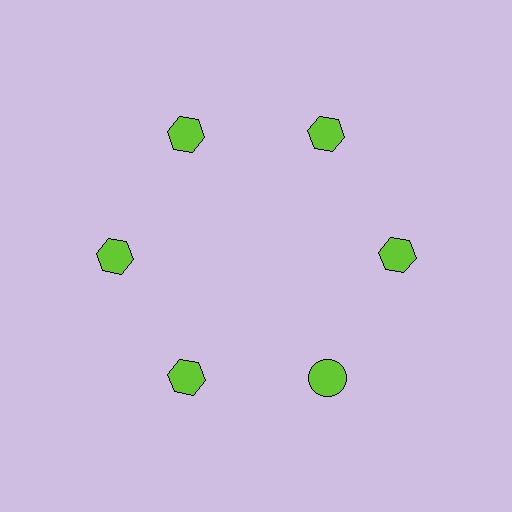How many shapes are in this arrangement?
There are 6 shapes arranged in a ring pattern.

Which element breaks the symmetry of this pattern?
The lime circle at roughly the 5 o'clock position breaks the symmetry. All other shapes are lime hexagons.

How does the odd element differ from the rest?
It has a different shape: circle instead of hexagon.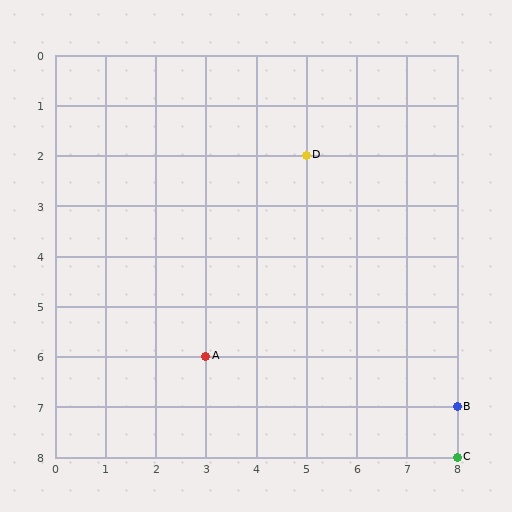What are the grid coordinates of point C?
Point C is at grid coordinates (8, 8).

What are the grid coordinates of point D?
Point D is at grid coordinates (5, 2).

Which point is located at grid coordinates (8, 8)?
Point C is at (8, 8).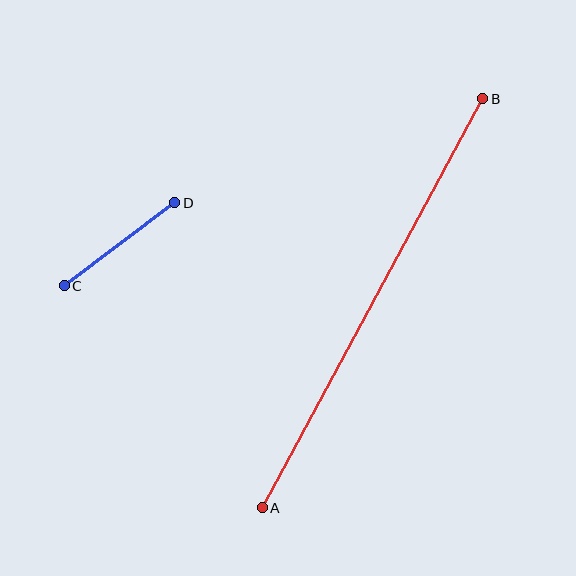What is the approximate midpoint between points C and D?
The midpoint is at approximately (119, 244) pixels.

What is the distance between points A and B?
The distance is approximately 464 pixels.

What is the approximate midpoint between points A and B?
The midpoint is at approximately (372, 303) pixels.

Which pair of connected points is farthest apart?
Points A and B are farthest apart.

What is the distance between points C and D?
The distance is approximately 138 pixels.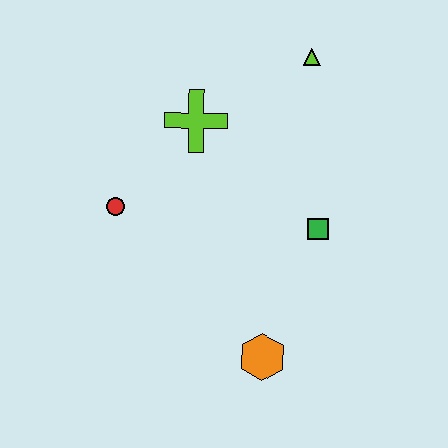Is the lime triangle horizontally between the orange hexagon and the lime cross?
No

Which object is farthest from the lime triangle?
The orange hexagon is farthest from the lime triangle.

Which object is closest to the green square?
The orange hexagon is closest to the green square.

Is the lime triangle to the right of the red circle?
Yes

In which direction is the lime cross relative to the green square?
The lime cross is to the left of the green square.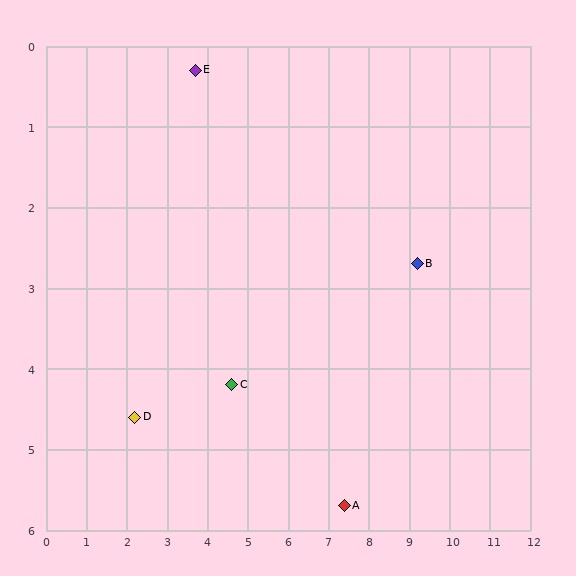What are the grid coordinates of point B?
Point B is at approximately (9.2, 2.7).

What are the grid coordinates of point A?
Point A is at approximately (7.4, 5.7).